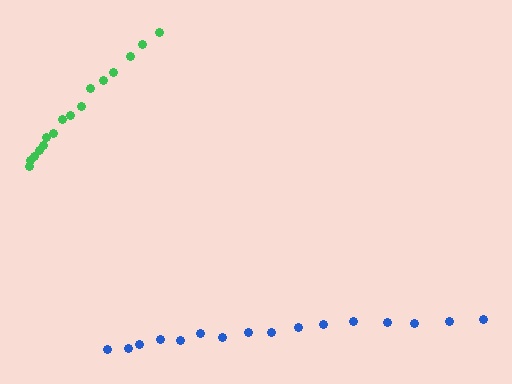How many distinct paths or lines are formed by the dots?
There are 2 distinct paths.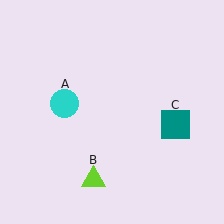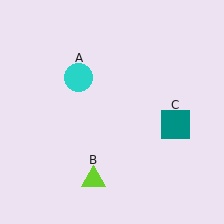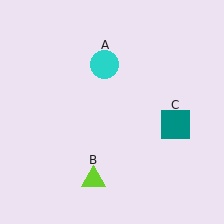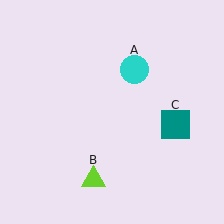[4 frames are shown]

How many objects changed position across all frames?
1 object changed position: cyan circle (object A).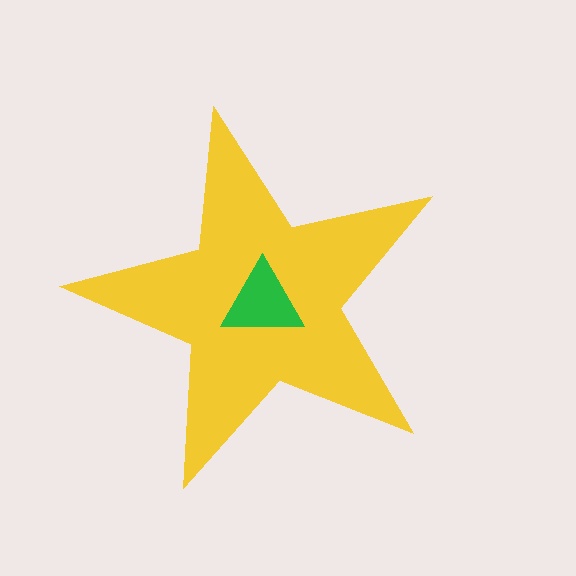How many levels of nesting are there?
2.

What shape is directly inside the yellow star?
The green triangle.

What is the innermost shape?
The green triangle.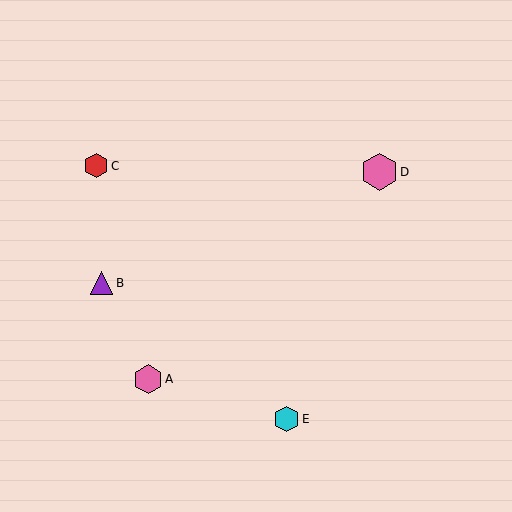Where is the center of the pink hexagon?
The center of the pink hexagon is at (148, 379).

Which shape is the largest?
The pink hexagon (labeled D) is the largest.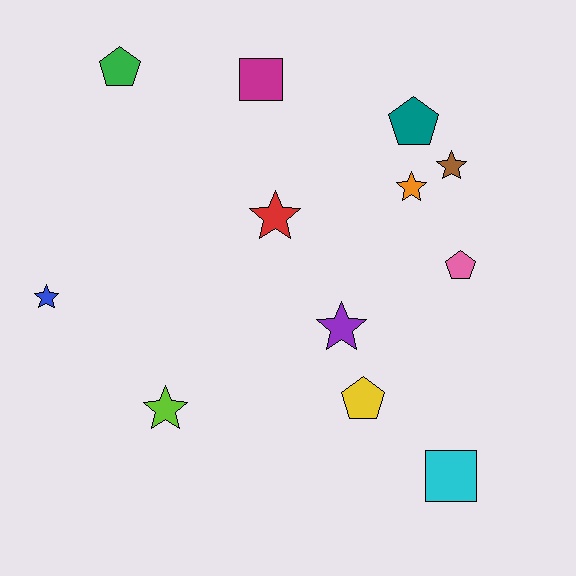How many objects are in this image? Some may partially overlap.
There are 12 objects.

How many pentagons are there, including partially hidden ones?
There are 4 pentagons.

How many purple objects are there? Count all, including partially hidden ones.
There is 1 purple object.